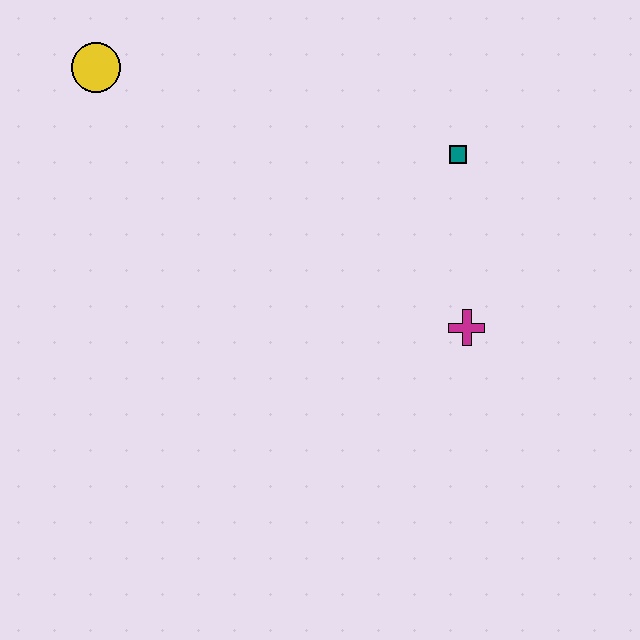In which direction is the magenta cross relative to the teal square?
The magenta cross is below the teal square.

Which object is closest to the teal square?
The magenta cross is closest to the teal square.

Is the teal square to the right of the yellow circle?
Yes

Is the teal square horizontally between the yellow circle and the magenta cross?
Yes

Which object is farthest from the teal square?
The yellow circle is farthest from the teal square.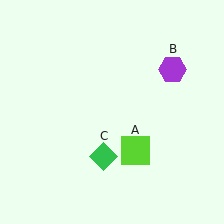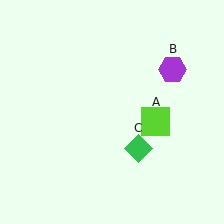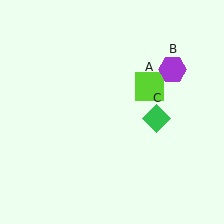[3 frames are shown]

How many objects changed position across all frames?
2 objects changed position: lime square (object A), green diamond (object C).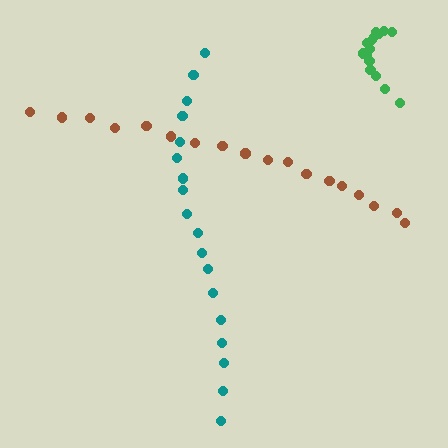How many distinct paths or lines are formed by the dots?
There are 3 distinct paths.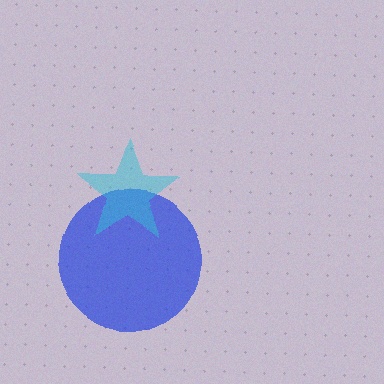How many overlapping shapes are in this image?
There are 2 overlapping shapes in the image.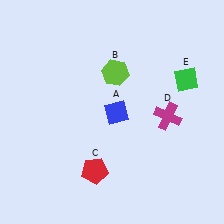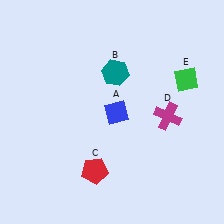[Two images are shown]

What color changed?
The hexagon (B) changed from lime in Image 1 to teal in Image 2.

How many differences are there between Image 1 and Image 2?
There is 1 difference between the two images.